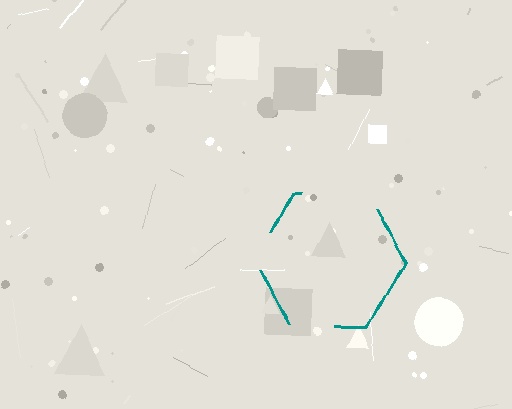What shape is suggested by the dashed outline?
The dashed outline suggests a hexagon.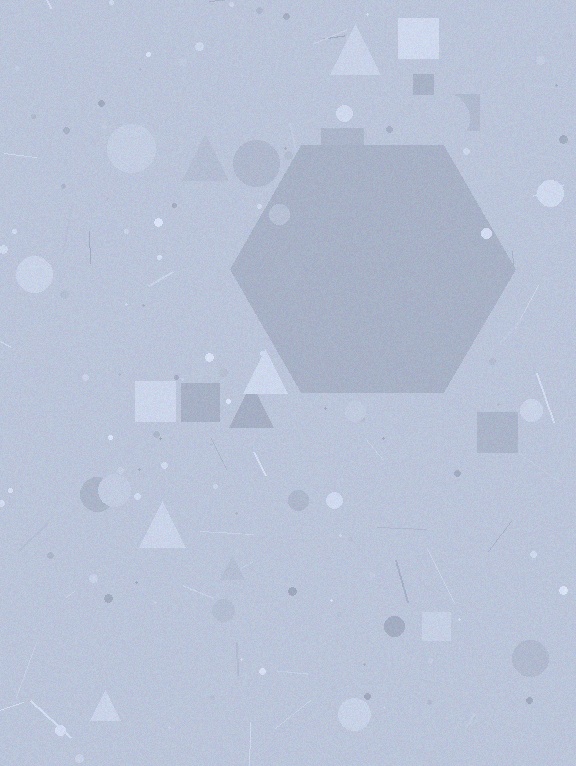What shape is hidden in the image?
A hexagon is hidden in the image.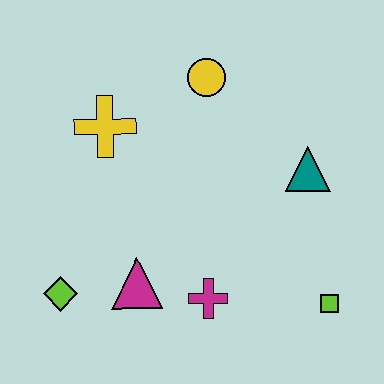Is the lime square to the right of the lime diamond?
Yes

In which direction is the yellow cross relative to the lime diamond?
The yellow cross is above the lime diamond.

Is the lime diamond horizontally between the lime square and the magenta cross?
No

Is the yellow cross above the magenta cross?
Yes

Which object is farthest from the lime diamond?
The teal triangle is farthest from the lime diamond.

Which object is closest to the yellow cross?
The yellow circle is closest to the yellow cross.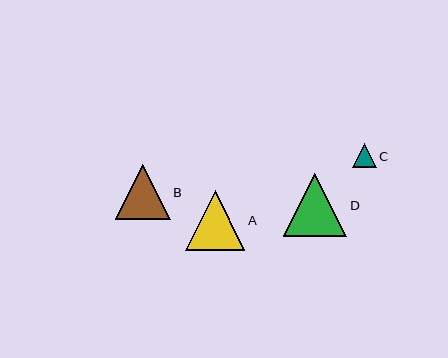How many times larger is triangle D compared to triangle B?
Triangle D is approximately 1.1 times the size of triangle B.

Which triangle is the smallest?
Triangle C is the smallest with a size of approximately 24 pixels.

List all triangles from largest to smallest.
From largest to smallest: D, A, B, C.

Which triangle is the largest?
Triangle D is the largest with a size of approximately 63 pixels.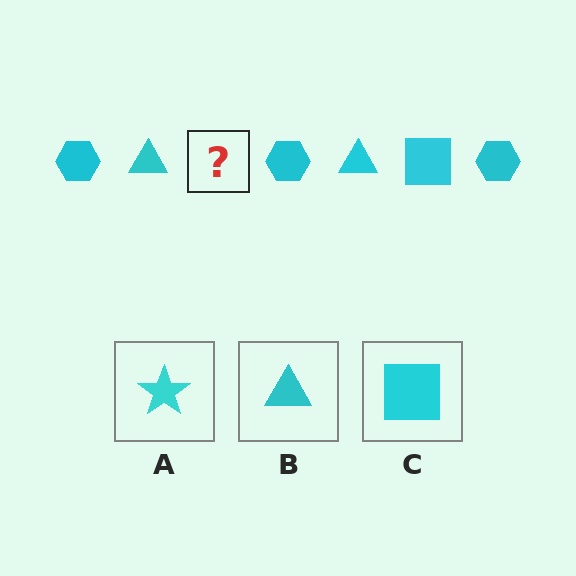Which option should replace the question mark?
Option C.